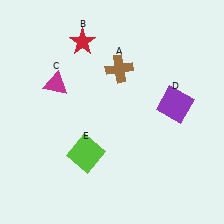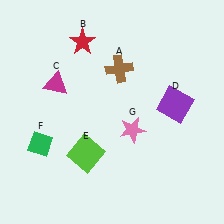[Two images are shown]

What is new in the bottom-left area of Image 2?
A green diamond (F) was added in the bottom-left area of Image 2.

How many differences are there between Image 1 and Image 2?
There are 2 differences between the two images.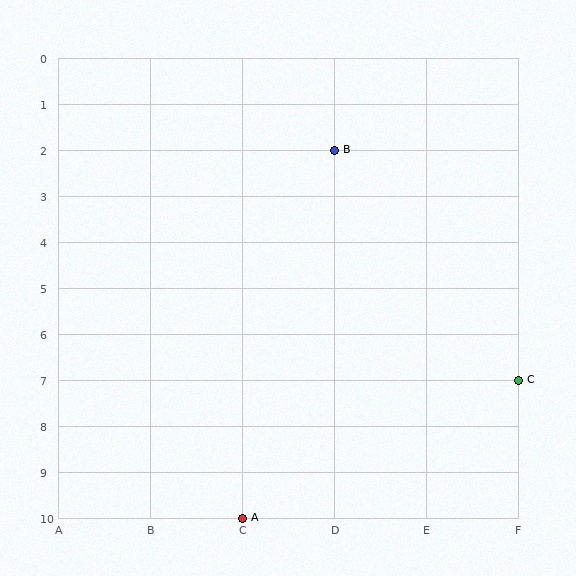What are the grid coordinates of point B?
Point B is at grid coordinates (D, 2).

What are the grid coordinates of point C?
Point C is at grid coordinates (F, 7).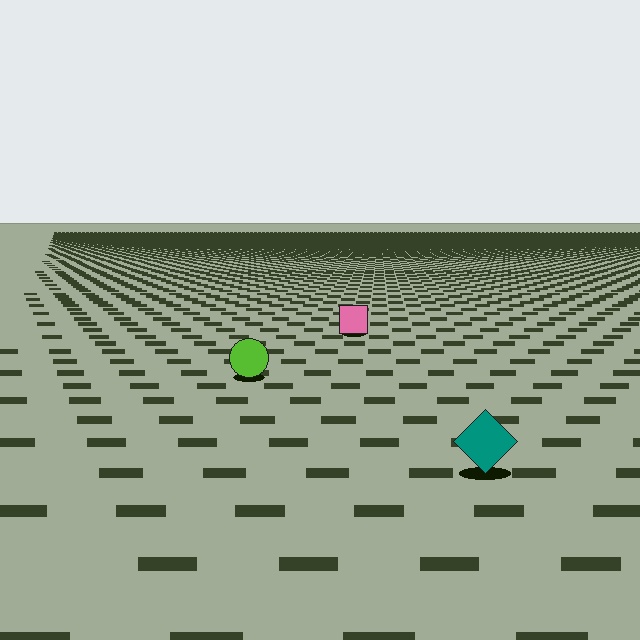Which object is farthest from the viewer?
The pink square is farthest from the viewer. It appears smaller and the ground texture around it is denser.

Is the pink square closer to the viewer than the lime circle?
No. The lime circle is closer — you can tell from the texture gradient: the ground texture is coarser near it.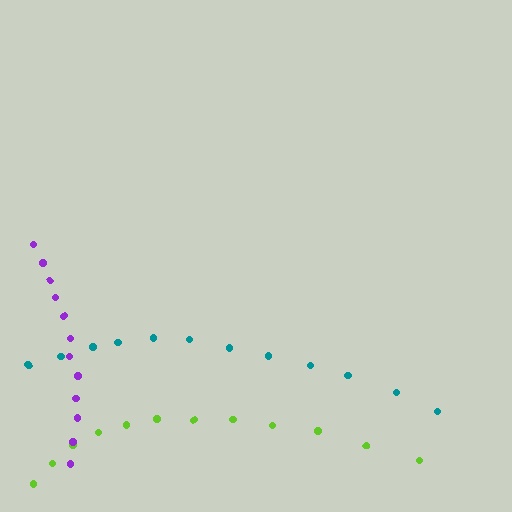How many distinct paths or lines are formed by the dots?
There are 3 distinct paths.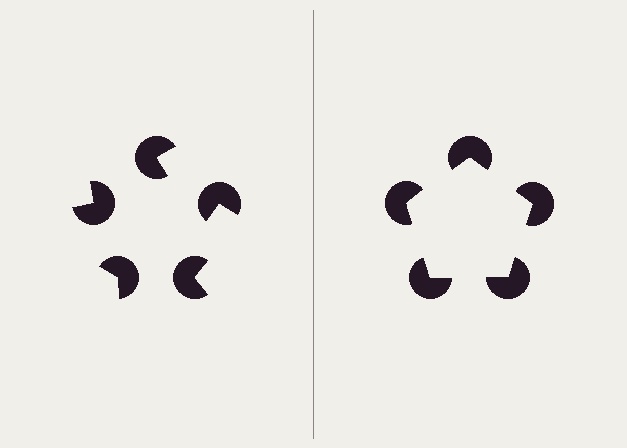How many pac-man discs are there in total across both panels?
10 — 5 on each side.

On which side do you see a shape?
An illusory pentagon appears on the right side. On the left side the wedge cuts are rotated, so no coherent shape forms.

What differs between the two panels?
The pac-man discs are positioned identically on both sides; only the wedge orientations differ. On the right they align to a pentagon; on the left they are misaligned.